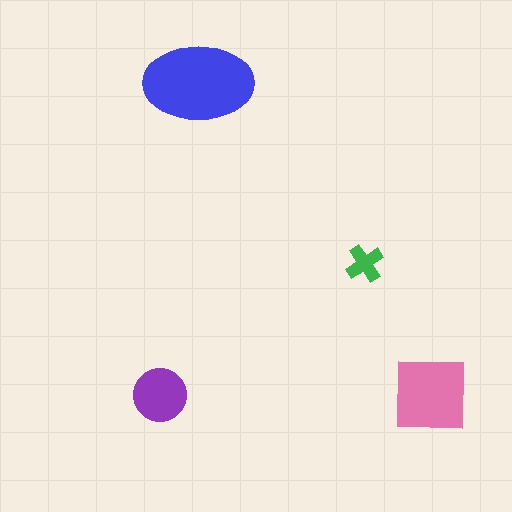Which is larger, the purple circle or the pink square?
The pink square.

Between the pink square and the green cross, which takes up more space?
The pink square.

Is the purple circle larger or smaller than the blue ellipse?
Smaller.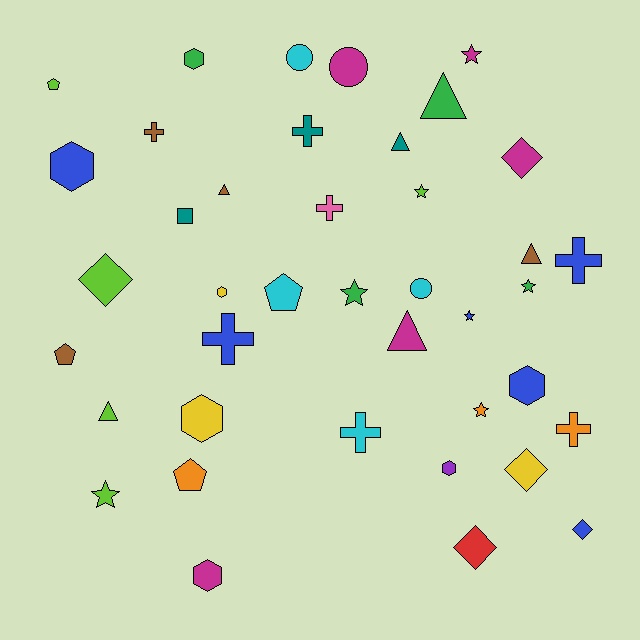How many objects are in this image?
There are 40 objects.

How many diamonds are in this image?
There are 5 diamonds.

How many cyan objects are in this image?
There are 4 cyan objects.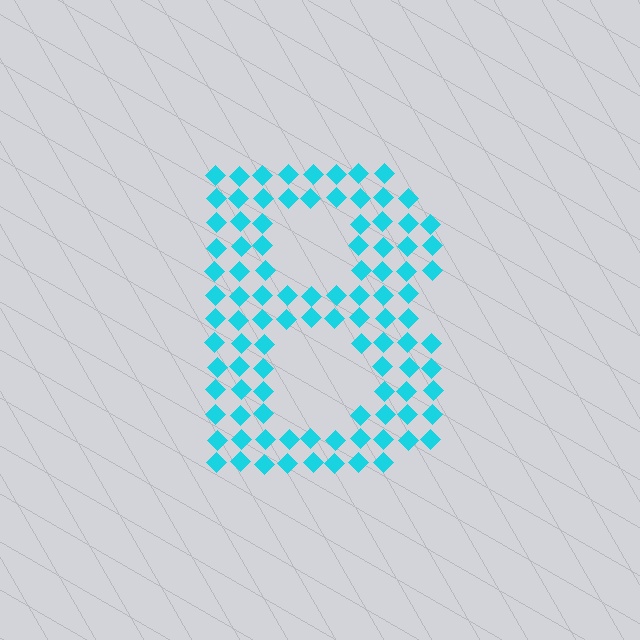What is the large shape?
The large shape is the letter B.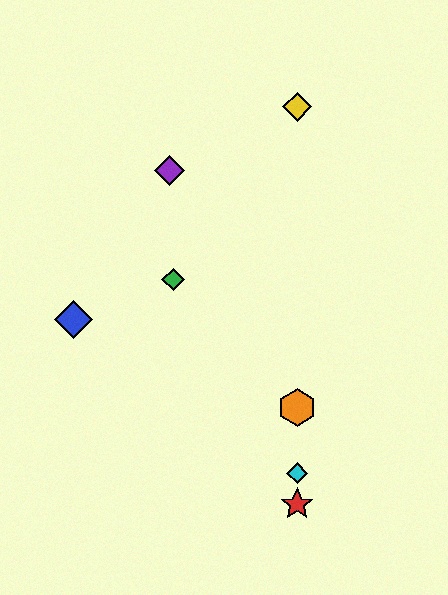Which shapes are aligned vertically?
The red star, the yellow diamond, the orange hexagon, the cyan diamond are aligned vertically.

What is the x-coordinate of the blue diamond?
The blue diamond is at x≈73.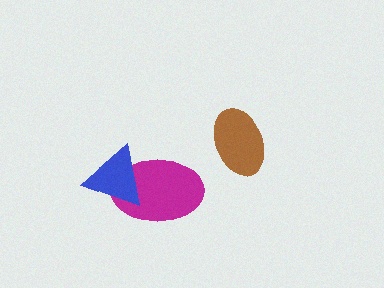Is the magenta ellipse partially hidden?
Yes, it is partially covered by another shape.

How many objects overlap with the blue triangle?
1 object overlaps with the blue triangle.